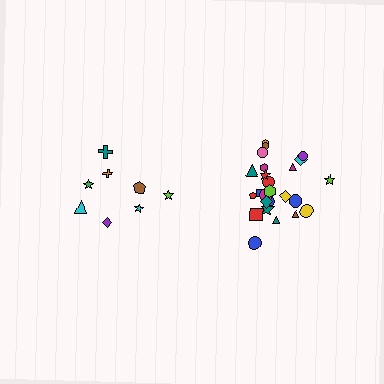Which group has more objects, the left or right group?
The right group.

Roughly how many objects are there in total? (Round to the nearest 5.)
Roughly 35 objects in total.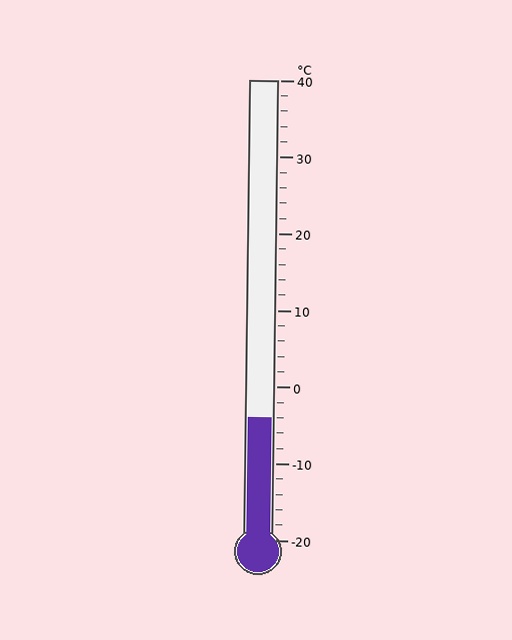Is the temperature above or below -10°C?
The temperature is above -10°C.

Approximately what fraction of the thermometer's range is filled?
The thermometer is filled to approximately 25% of its range.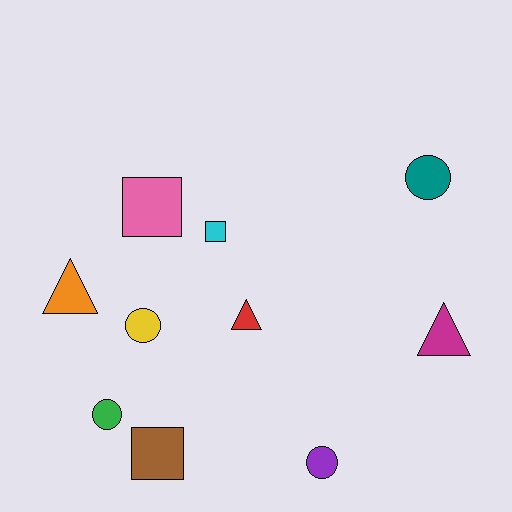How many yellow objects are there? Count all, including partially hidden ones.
There is 1 yellow object.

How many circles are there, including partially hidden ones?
There are 4 circles.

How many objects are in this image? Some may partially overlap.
There are 10 objects.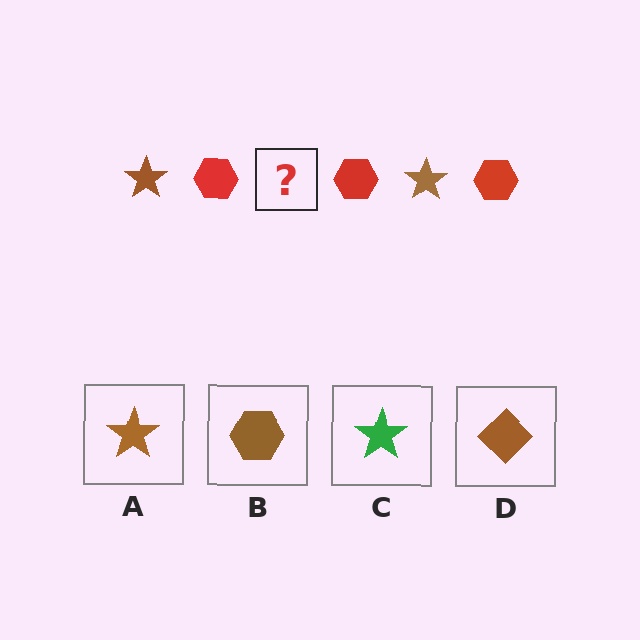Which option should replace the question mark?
Option A.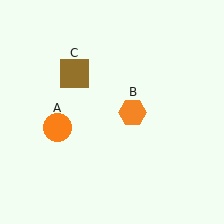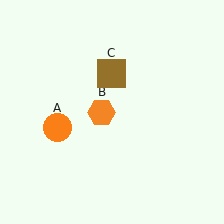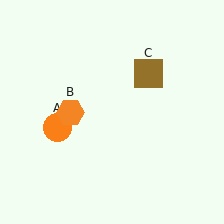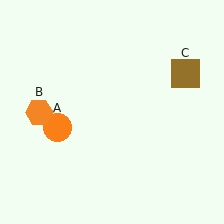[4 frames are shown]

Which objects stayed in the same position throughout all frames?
Orange circle (object A) remained stationary.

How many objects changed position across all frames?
2 objects changed position: orange hexagon (object B), brown square (object C).